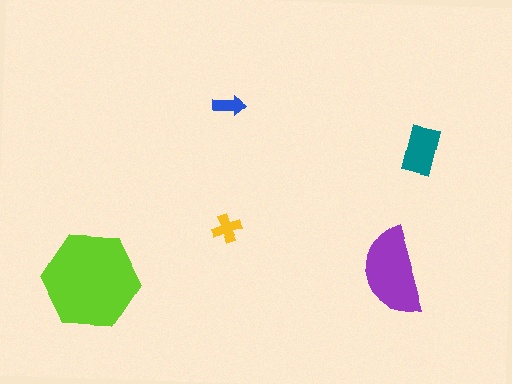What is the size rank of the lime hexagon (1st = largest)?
1st.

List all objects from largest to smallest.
The lime hexagon, the purple semicircle, the teal rectangle, the yellow cross, the blue arrow.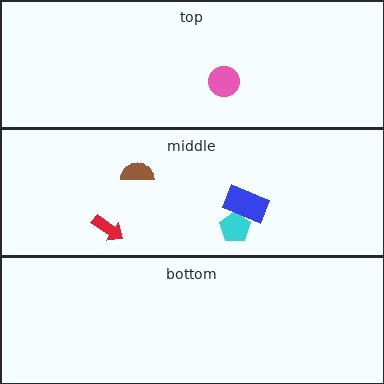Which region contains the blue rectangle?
The middle region.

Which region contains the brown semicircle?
The middle region.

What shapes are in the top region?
The pink circle.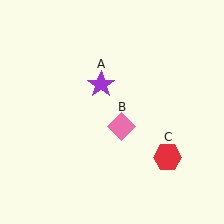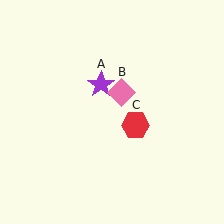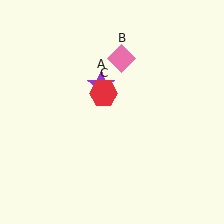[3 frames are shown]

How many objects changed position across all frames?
2 objects changed position: pink diamond (object B), red hexagon (object C).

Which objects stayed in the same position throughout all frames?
Purple star (object A) remained stationary.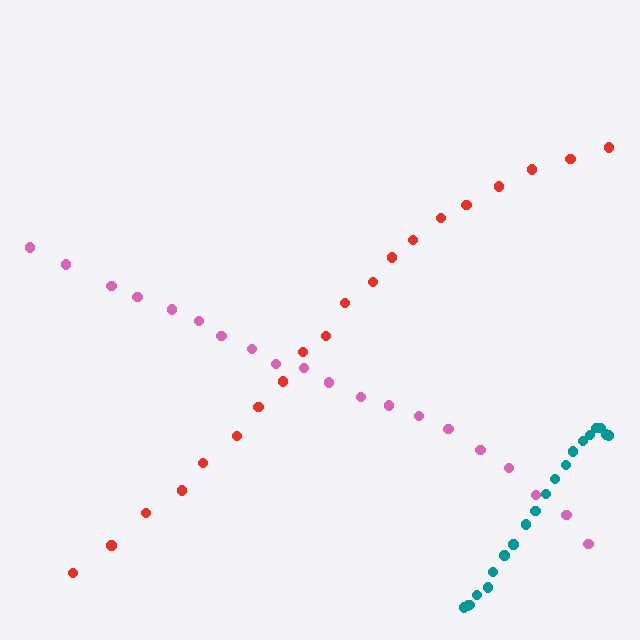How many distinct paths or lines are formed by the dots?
There are 3 distinct paths.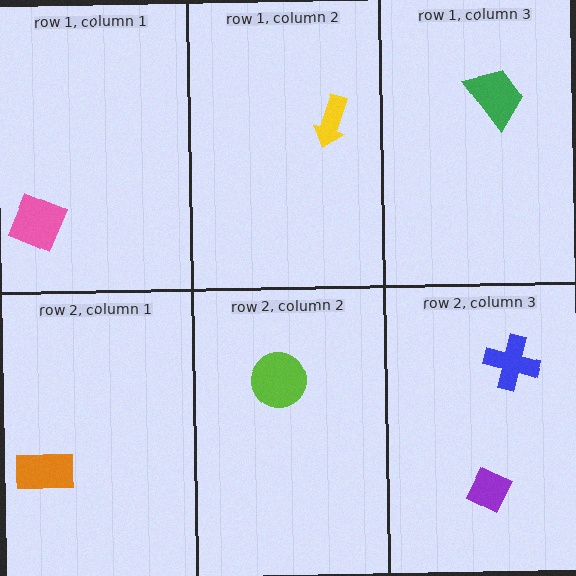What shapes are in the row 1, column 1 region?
The pink square.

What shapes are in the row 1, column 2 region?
The yellow arrow.